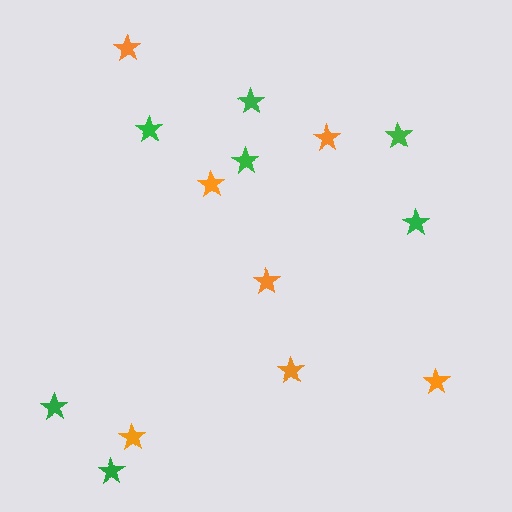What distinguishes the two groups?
There are 2 groups: one group of green stars (7) and one group of orange stars (7).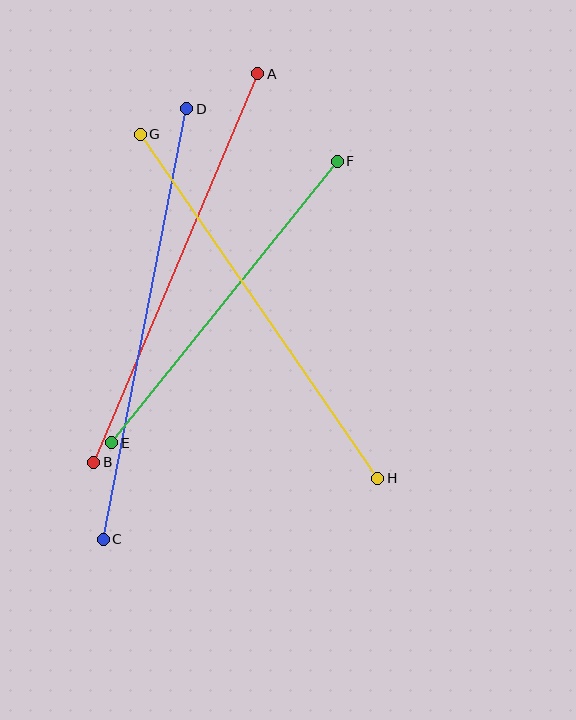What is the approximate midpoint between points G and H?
The midpoint is at approximately (259, 306) pixels.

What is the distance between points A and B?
The distance is approximately 422 pixels.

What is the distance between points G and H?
The distance is approximately 418 pixels.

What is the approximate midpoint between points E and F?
The midpoint is at approximately (225, 302) pixels.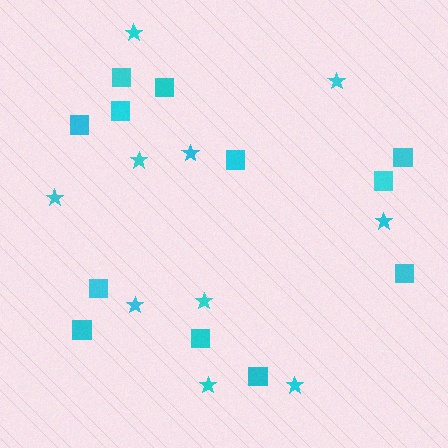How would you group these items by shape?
There are 2 groups: one group of stars (10) and one group of squares (12).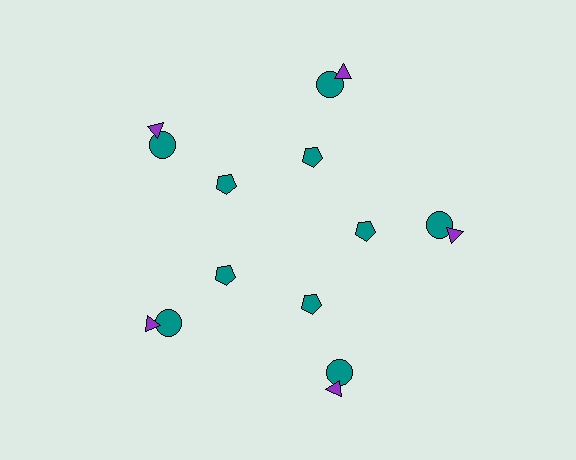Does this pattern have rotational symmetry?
Yes, this pattern has 5-fold rotational symmetry. It looks the same after rotating 72 degrees around the center.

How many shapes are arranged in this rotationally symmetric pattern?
There are 15 shapes, arranged in 5 groups of 3.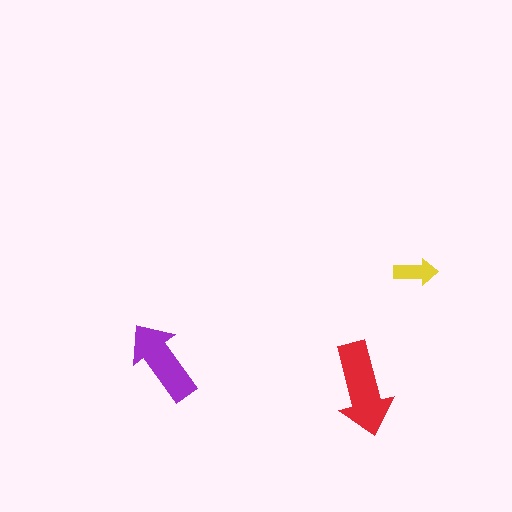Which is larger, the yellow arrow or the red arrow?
The red one.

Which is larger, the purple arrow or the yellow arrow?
The purple one.